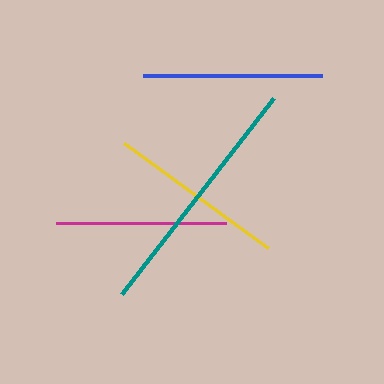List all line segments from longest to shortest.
From longest to shortest: teal, blue, yellow, magenta.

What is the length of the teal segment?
The teal segment is approximately 248 pixels long.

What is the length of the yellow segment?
The yellow segment is approximately 178 pixels long.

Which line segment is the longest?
The teal line is the longest at approximately 248 pixels.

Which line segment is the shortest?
The magenta line is the shortest at approximately 170 pixels.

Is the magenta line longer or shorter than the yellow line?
The yellow line is longer than the magenta line.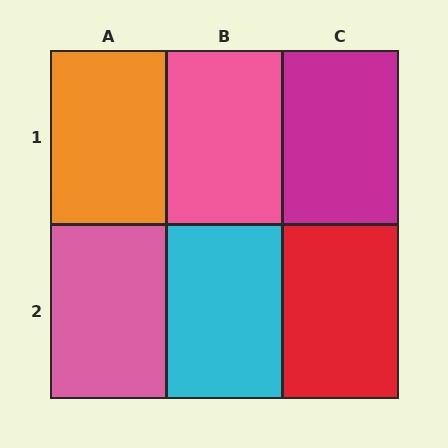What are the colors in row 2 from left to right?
Pink, cyan, red.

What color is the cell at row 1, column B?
Pink.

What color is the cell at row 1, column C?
Magenta.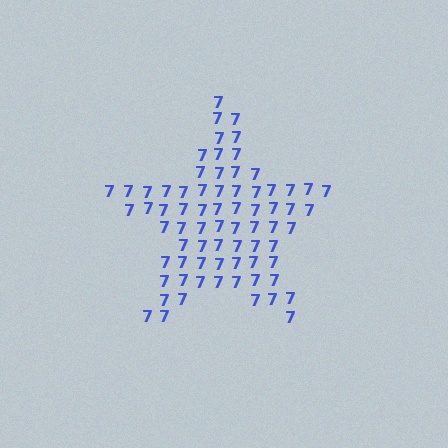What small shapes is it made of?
It is made of small digit 7's.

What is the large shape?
The large shape is a star.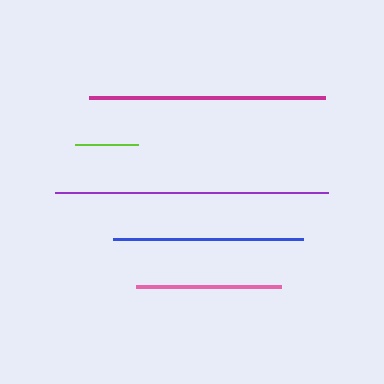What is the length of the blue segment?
The blue segment is approximately 190 pixels long.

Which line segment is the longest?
The purple line is the longest at approximately 273 pixels.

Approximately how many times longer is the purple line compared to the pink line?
The purple line is approximately 1.9 times the length of the pink line.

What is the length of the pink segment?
The pink segment is approximately 145 pixels long.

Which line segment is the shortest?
The lime line is the shortest at approximately 63 pixels.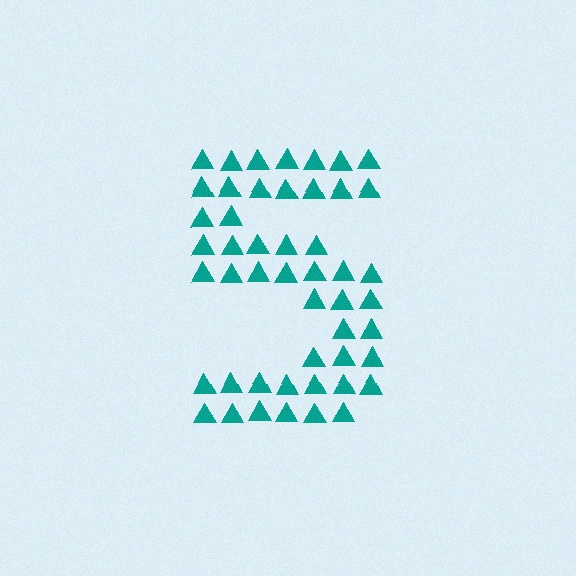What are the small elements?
The small elements are triangles.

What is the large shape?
The large shape is the digit 5.